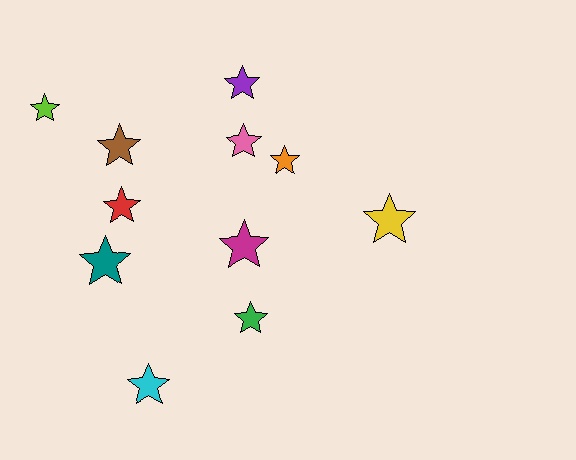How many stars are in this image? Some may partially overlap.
There are 11 stars.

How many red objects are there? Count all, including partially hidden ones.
There is 1 red object.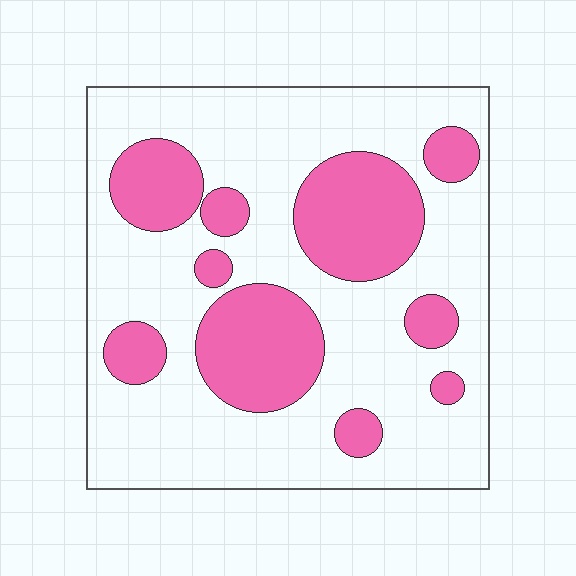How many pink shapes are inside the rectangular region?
10.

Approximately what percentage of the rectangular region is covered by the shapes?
Approximately 30%.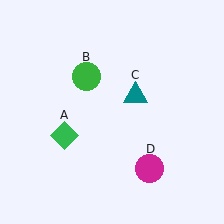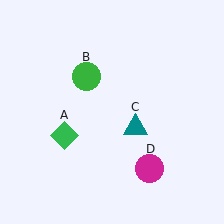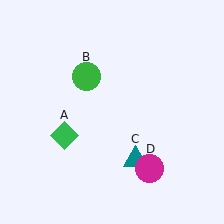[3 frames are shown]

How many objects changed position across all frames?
1 object changed position: teal triangle (object C).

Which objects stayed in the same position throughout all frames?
Green diamond (object A) and green circle (object B) and magenta circle (object D) remained stationary.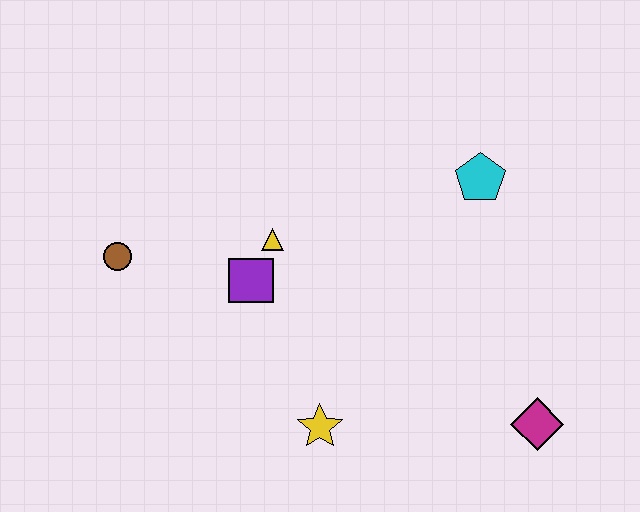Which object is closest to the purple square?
The yellow triangle is closest to the purple square.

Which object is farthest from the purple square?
The magenta diamond is farthest from the purple square.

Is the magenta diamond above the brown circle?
No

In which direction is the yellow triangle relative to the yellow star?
The yellow triangle is above the yellow star.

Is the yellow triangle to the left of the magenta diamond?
Yes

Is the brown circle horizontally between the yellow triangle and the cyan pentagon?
No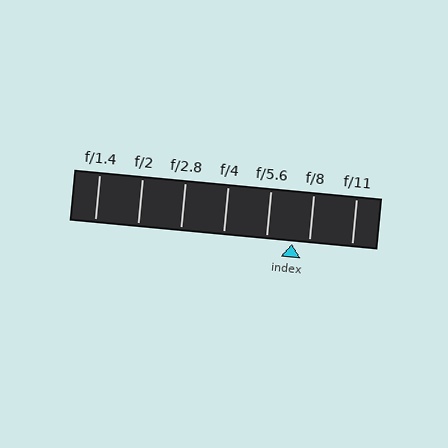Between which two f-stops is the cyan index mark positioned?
The index mark is between f/5.6 and f/8.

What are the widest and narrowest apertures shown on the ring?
The widest aperture shown is f/1.4 and the narrowest is f/11.